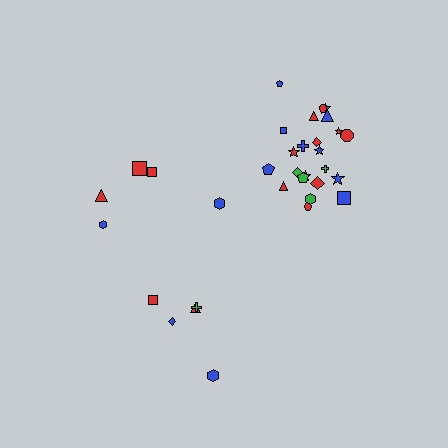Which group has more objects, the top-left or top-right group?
The top-right group.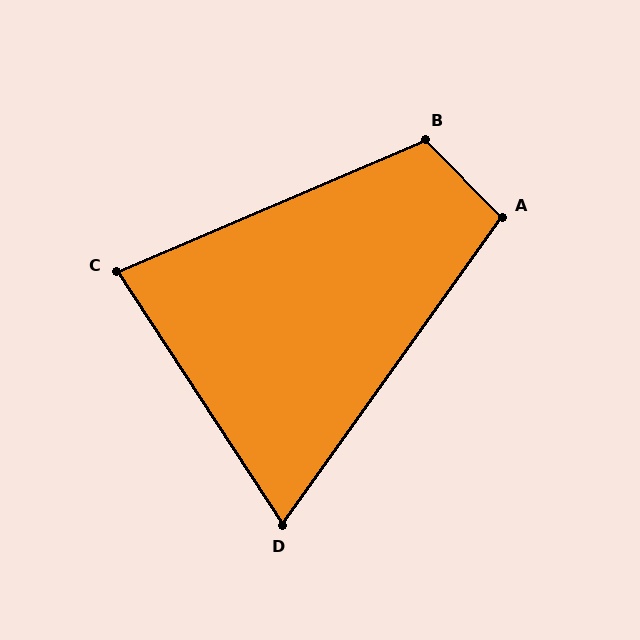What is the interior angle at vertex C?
Approximately 80 degrees (acute).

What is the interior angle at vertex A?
Approximately 100 degrees (obtuse).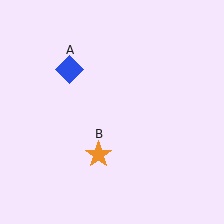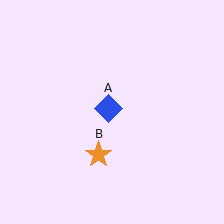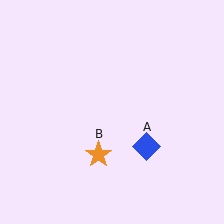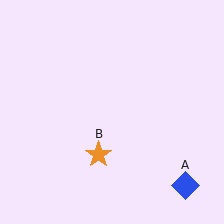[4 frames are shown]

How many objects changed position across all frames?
1 object changed position: blue diamond (object A).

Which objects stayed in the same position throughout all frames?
Orange star (object B) remained stationary.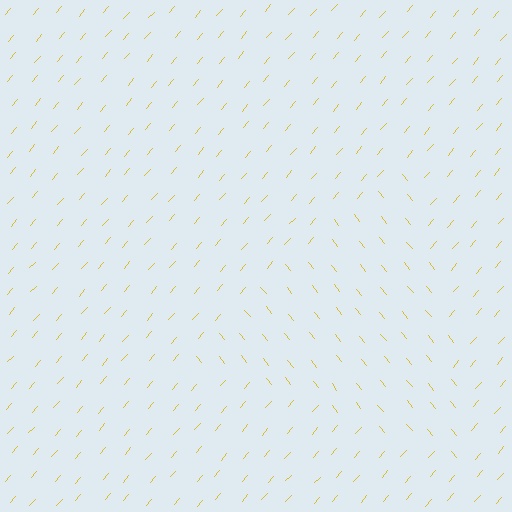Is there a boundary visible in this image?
Yes, there is a texture boundary formed by a change in line orientation.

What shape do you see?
I see a triangle.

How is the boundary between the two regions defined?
The boundary is defined purely by a change in line orientation (approximately 79 degrees difference). All lines are the same color and thickness.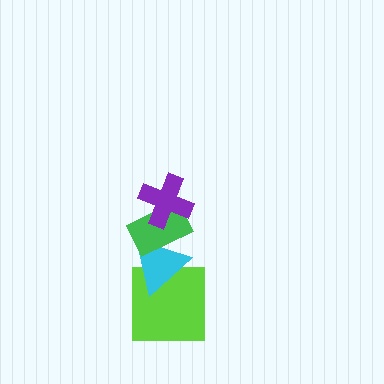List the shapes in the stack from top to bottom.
From top to bottom: the purple cross, the green rectangle, the cyan triangle, the lime square.